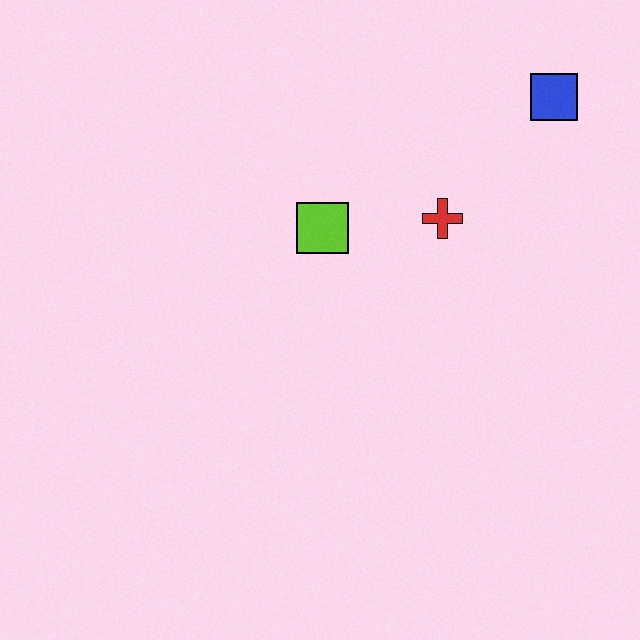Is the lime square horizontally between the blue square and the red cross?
No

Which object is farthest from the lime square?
The blue square is farthest from the lime square.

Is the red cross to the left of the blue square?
Yes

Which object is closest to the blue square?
The red cross is closest to the blue square.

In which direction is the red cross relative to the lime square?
The red cross is to the right of the lime square.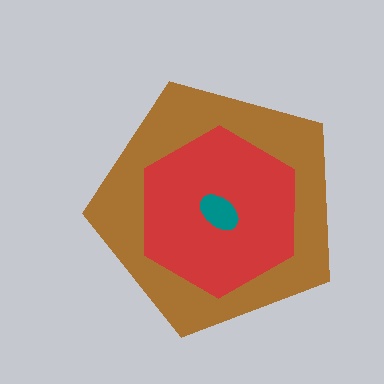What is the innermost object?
The teal ellipse.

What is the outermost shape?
The brown pentagon.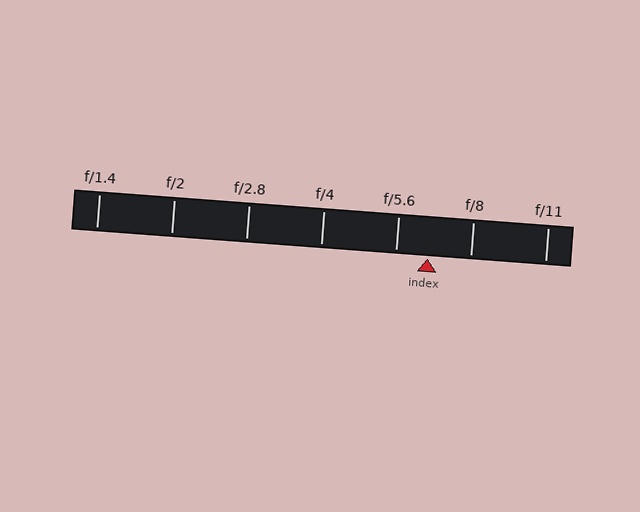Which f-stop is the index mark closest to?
The index mark is closest to f/5.6.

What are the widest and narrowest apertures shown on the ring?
The widest aperture shown is f/1.4 and the narrowest is f/11.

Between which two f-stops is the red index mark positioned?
The index mark is between f/5.6 and f/8.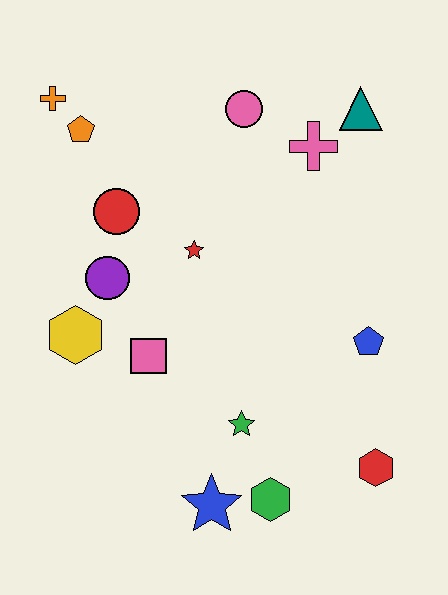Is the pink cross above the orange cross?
No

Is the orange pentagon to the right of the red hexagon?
No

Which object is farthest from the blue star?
The orange cross is farthest from the blue star.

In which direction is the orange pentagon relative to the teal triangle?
The orange pentagon is to the left of the teal triangle.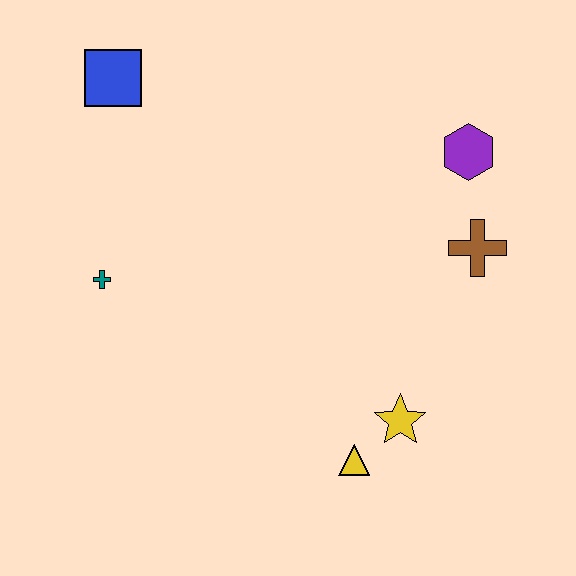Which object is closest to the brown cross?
The purple hexagon is closest to the brown cross.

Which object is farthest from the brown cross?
The blue square is farthest from the brown cross.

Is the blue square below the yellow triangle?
No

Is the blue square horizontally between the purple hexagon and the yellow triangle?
No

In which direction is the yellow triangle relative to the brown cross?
The yellow triangle is below the brown cross.